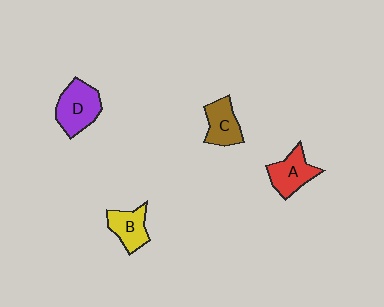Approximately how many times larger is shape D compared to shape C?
Approximately 1.4 times.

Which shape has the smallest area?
Shape B (yellow).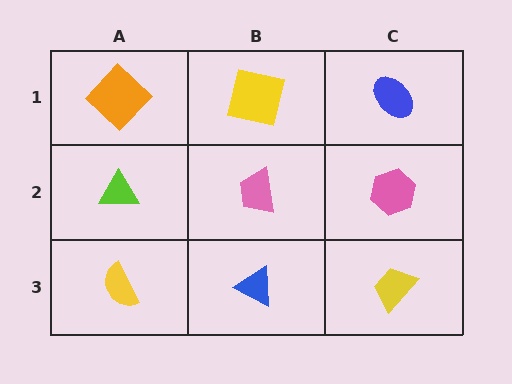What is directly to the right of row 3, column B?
A yellow trapezoid.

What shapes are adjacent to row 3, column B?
A pink trapezoid (row 2, column B), a yellow semicircle (row 3, column A), a yellow trapezoid (row 3, column C).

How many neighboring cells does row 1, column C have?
2.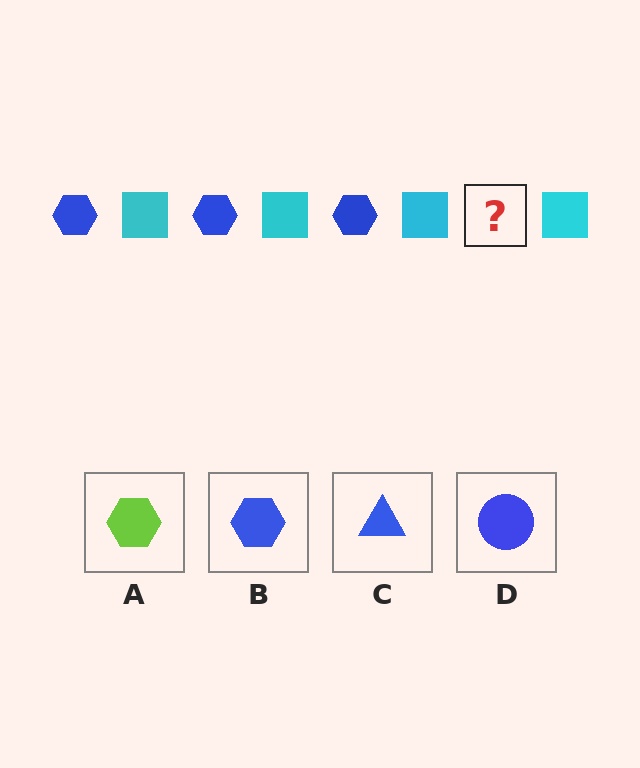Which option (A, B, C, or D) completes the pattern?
B.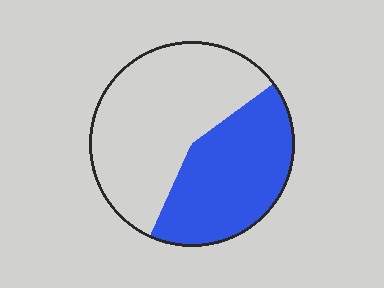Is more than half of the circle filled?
No.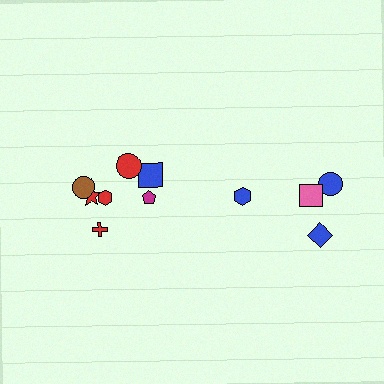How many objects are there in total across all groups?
There are 11 objects.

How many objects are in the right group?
There are 4 objects.